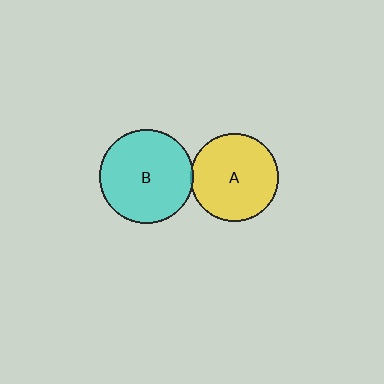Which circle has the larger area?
Circle B (cyan).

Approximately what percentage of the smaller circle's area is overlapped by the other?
Approximately 5%.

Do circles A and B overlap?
Yes.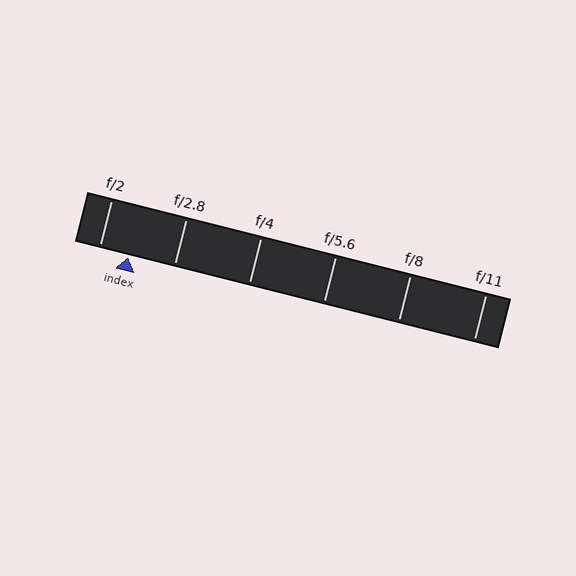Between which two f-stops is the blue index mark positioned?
The index mark is between f/2 and f/2.8.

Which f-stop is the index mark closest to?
The index mark is closest to f/2.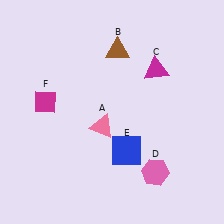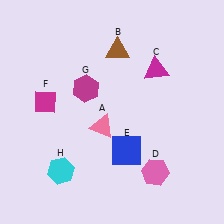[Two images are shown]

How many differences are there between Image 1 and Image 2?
There are 2 differences between the two images.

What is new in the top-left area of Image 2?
A magenta hexagon (G) was added in the top-left area of Image 2.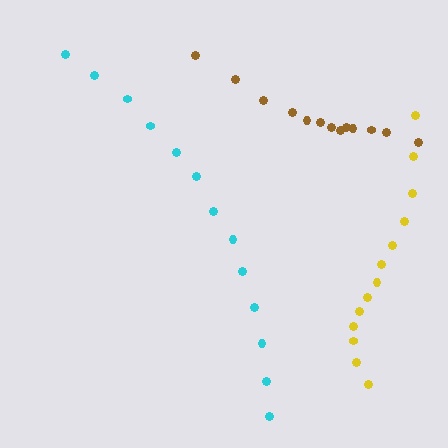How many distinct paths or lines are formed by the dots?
There are 3 distinct paths.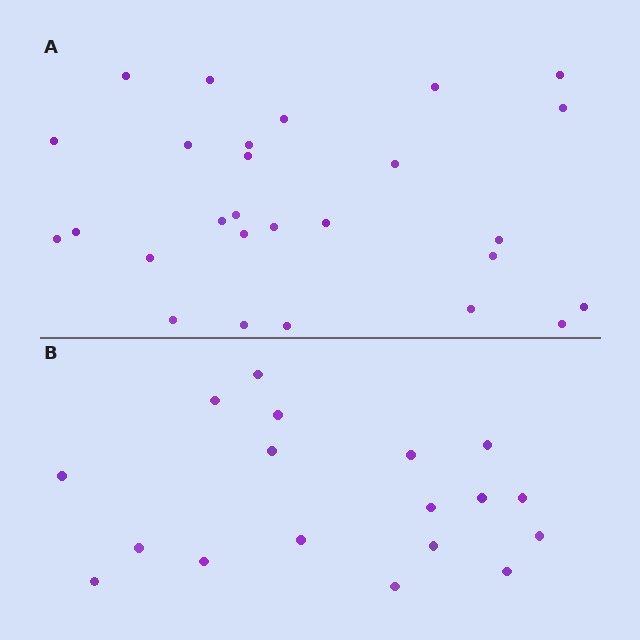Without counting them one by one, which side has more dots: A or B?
Region A (the top region) has more dots.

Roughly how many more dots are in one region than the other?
Region A has roughly 8 or so more dots than region B.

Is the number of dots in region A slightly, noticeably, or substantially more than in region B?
Region A has substantially more. The ratio is roughly 1.5 to 1.